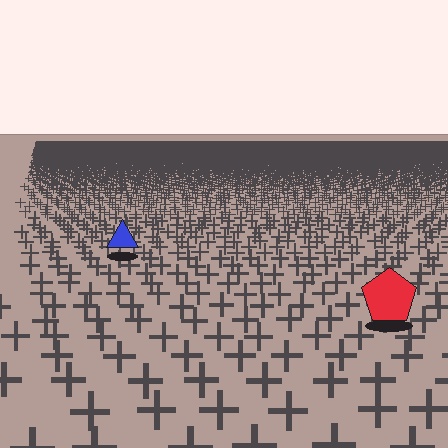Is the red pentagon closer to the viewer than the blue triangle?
Yes. The red pentagon is closer — you can tell from the texture gradient: the ground texture is coarser near it.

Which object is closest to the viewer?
The red pentagon is closest. The texture marks near it are larger and more spread out.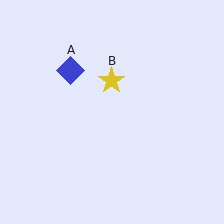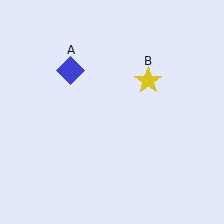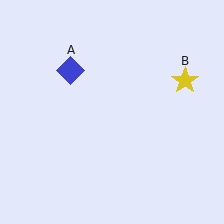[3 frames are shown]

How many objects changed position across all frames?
1 object changed position: yellow star (object B).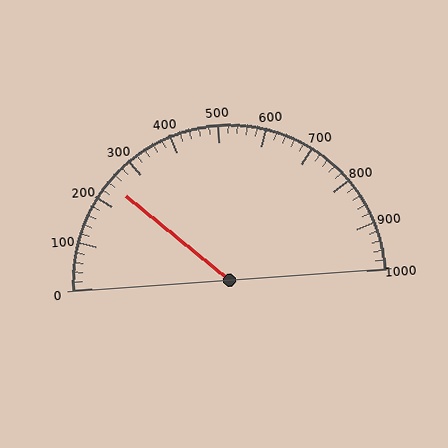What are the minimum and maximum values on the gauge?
The gauge ranges from 0 to 1000.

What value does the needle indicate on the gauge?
The needle indicates approximately 240.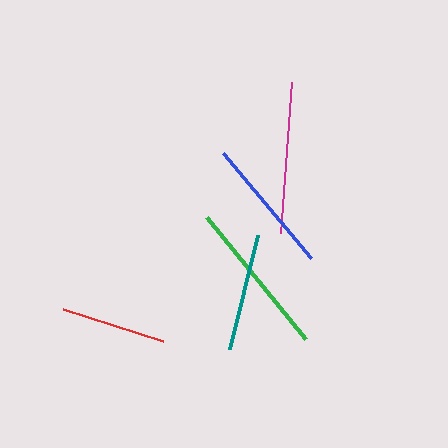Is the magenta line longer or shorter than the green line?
The green line is longer than the magenta line.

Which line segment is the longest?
The green line is the longest at approximately 156 pixels.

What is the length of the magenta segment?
The magenta segment is approximately 152 pixels long.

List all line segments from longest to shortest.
From longest to shortest: green, magenta, blue, teal, red.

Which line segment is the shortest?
The red line is the shortest at approximately 105 pixels.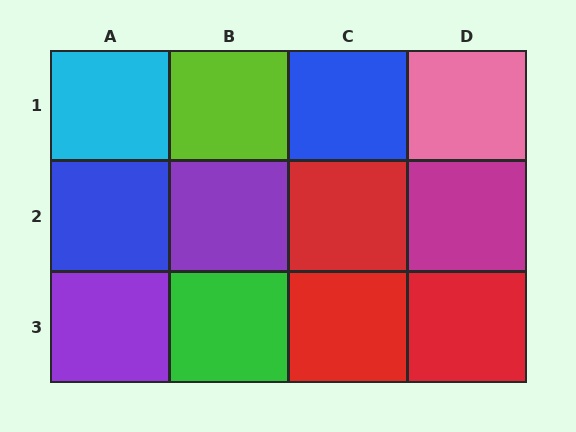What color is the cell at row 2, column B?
Purple.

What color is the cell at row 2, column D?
Magenta.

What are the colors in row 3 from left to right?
Purple, green, red, red.